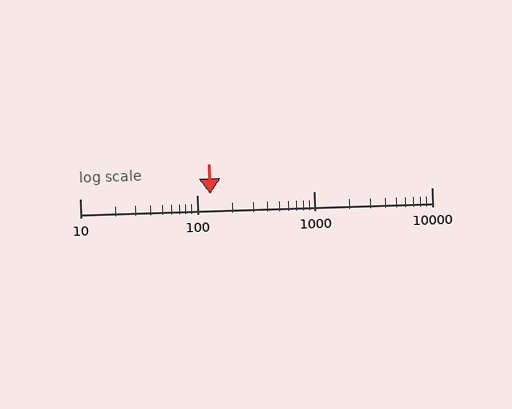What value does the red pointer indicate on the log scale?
The pointer indicates approximately 130.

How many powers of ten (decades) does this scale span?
The scale spans 3 decades, from 10 to 10000.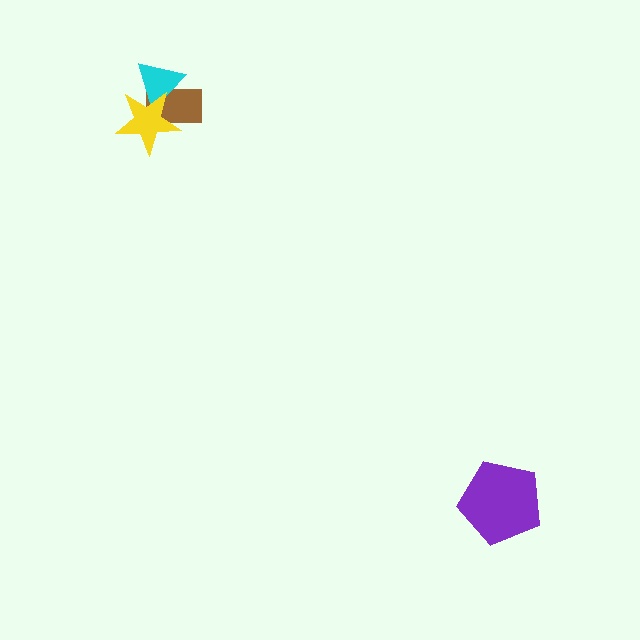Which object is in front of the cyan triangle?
The yellow star is in front of the cyan triangle.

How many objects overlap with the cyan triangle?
2 objects overlap with the cyan triangle.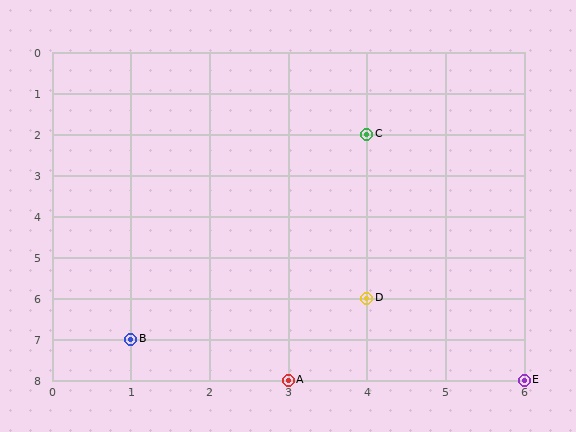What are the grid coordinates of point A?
Point A is at grid coordinates (3, 8).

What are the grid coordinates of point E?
Point E is at grid coordinates (6, 8).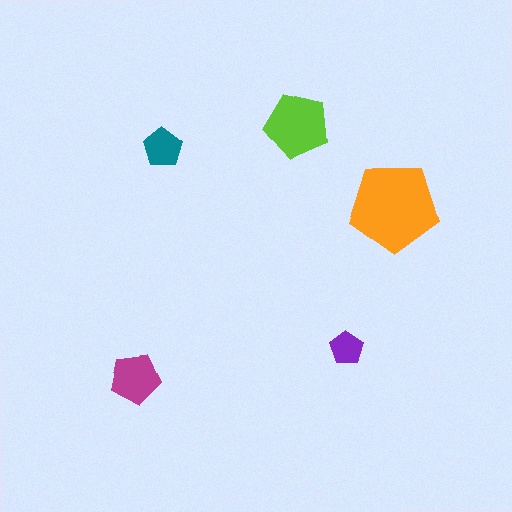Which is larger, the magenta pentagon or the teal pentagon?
The magenta one.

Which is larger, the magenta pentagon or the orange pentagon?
The orange one.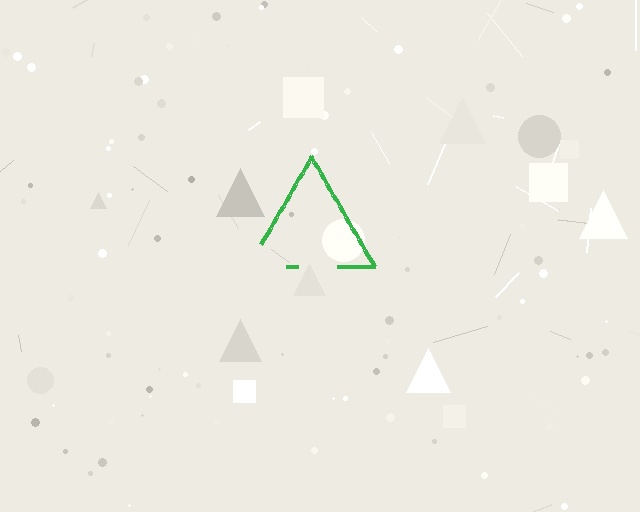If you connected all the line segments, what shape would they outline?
They would outline a triangle.